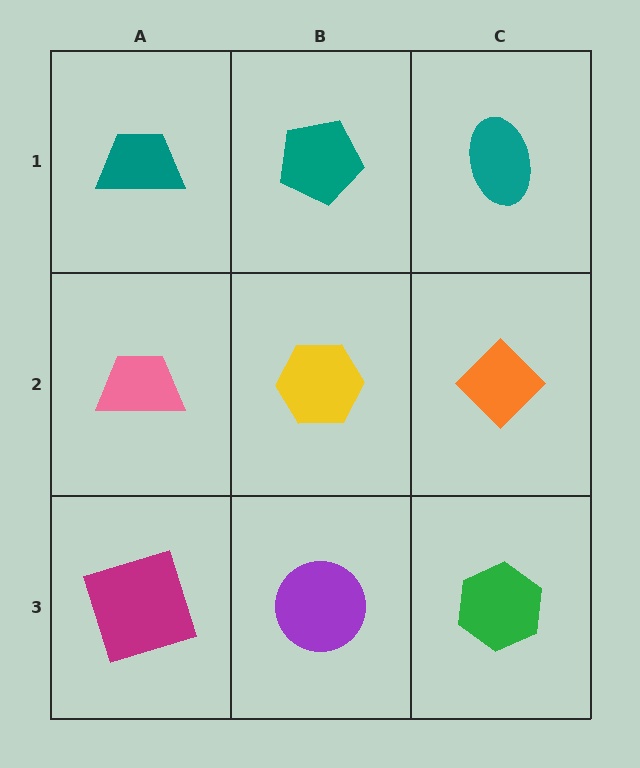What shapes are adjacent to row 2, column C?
A teal ellipse (row 1, column C), a green hexagon (row 3, column C), a yellow hexagon (row 2, column B).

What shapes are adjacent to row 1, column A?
A pink trapezoid (row 2, column A), a teal pentagon (row 1, column B).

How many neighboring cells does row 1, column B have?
3.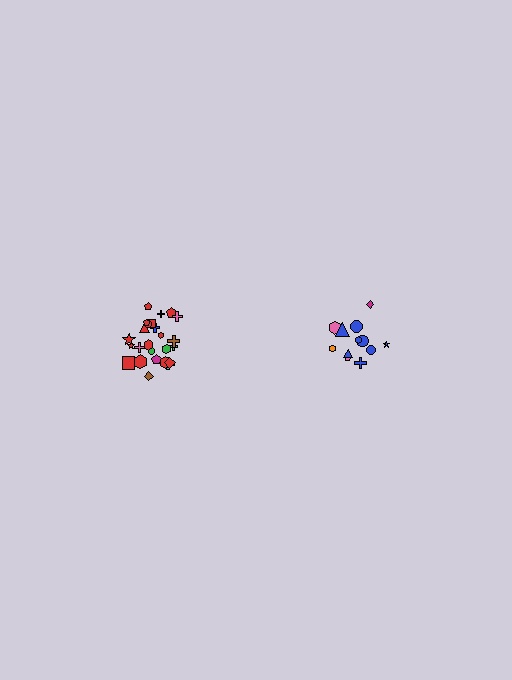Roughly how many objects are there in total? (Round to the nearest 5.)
Roughly 35 objects in total.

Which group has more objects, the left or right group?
The left group.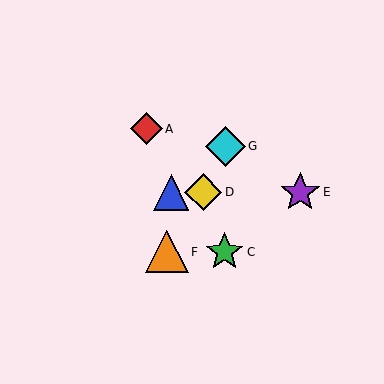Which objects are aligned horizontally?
Objects B, D, E are aligned horizontally.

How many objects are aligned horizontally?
3 objects (B, D, E) are aligned horizontally.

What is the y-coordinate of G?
Object G is at y≈146.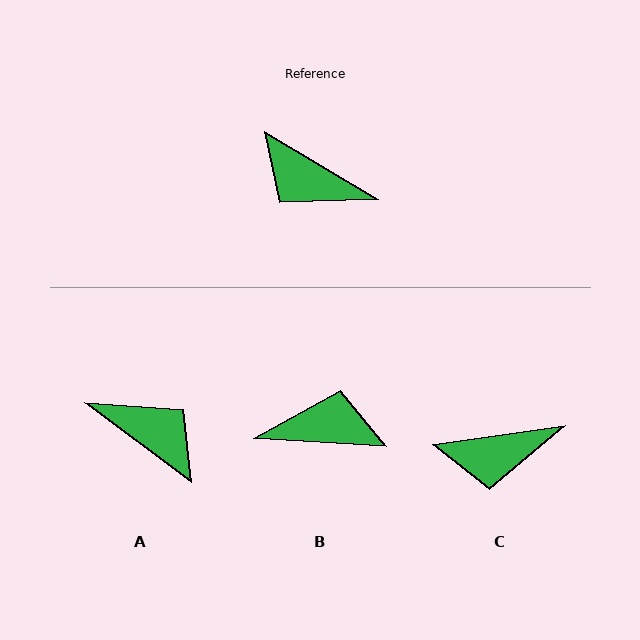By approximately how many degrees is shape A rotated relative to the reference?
Approximately 174 degrees counter-clockwise.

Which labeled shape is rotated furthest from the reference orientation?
A, about 174 degrees away.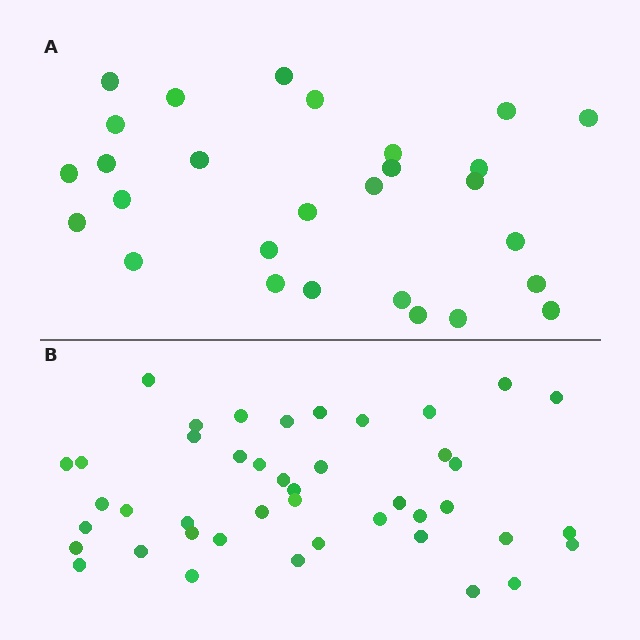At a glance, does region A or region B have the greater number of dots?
Region B (the bottom region) has more dots.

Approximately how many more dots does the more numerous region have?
Region B has approximately 15 more dots than region A.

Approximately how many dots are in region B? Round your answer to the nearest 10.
About 40 dots. (The exact count is 43, which rounds to 40.)